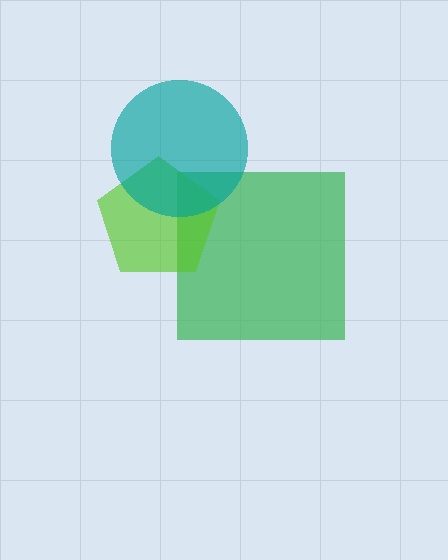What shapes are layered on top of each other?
The layered shapes are: a green square, a lime pentagon, a teal circle.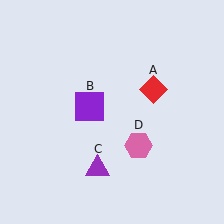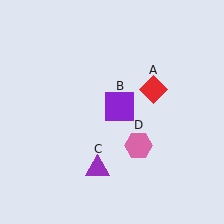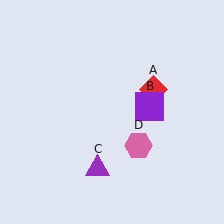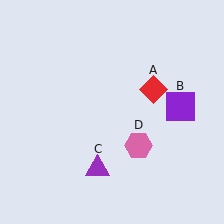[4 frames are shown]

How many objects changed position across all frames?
1 object changed position: purple square (object B).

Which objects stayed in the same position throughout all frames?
Red diamond (object A) and purple triangle (object C) and pink hexagon (object D) remained stationary.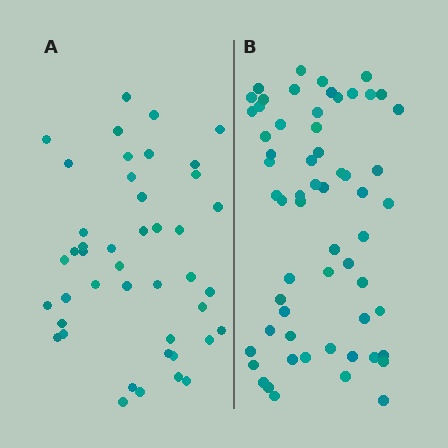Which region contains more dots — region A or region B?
Region B (the right region) has more dots.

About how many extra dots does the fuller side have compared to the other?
Region B has approximately 15 more dots than region A.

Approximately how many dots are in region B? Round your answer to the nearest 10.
About 60 dots.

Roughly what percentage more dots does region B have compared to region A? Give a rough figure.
About 35% more.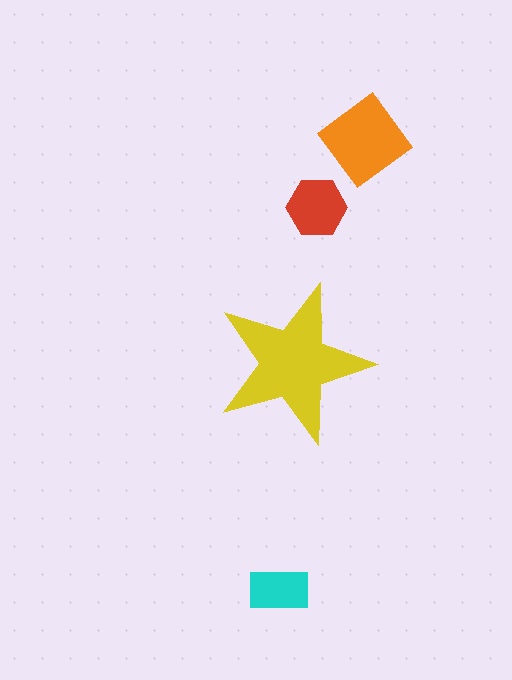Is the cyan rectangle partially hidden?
No, the cyan rectangle is fully visible.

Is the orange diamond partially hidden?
No, the orange diamond is fully visible.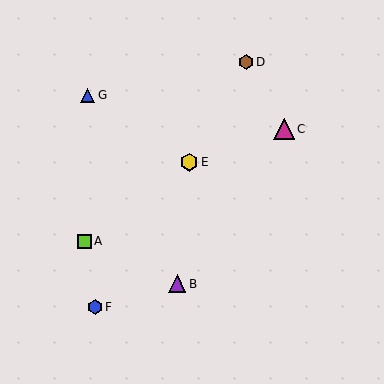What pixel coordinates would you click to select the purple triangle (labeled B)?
Click at (177, 284) to select the purple triangle B.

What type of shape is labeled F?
Shape F is a blue hexagon.